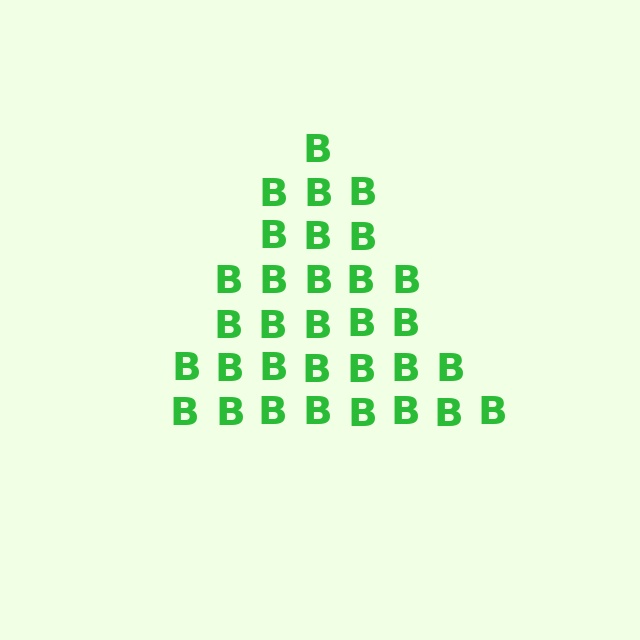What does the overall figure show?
The overall figure shows a triangle.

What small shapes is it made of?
It is made of small letter B's.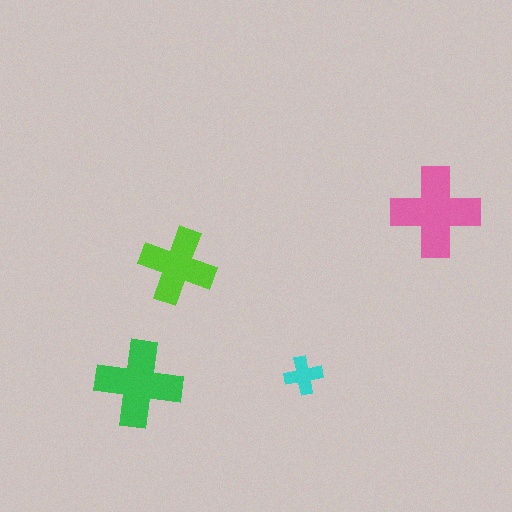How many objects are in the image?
There are 4 objects in the image.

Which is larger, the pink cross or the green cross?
The pink one.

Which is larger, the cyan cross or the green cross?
The green one.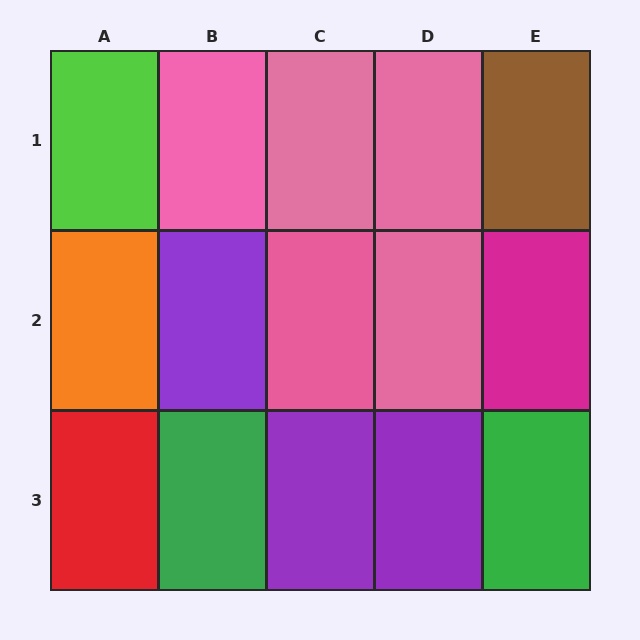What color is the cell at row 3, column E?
Green.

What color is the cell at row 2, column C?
Pink.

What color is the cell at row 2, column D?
Pink.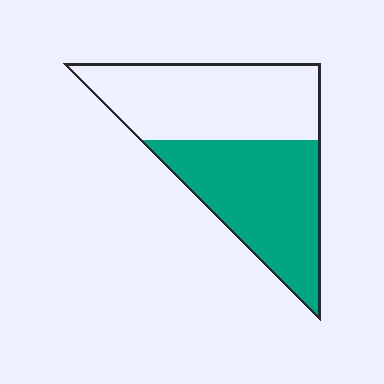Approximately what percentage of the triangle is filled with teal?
Approximately 50%.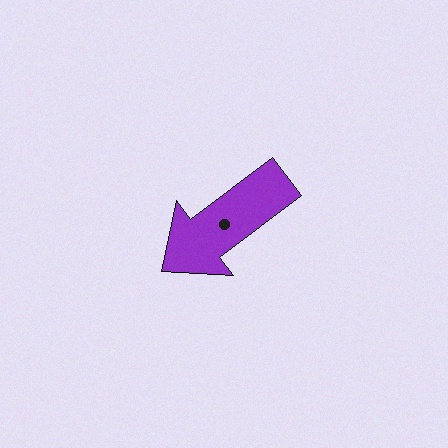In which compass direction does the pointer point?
Southwest.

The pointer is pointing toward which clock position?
Roughly 8 o'clock.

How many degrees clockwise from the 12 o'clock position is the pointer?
Approximately 233 degrees.